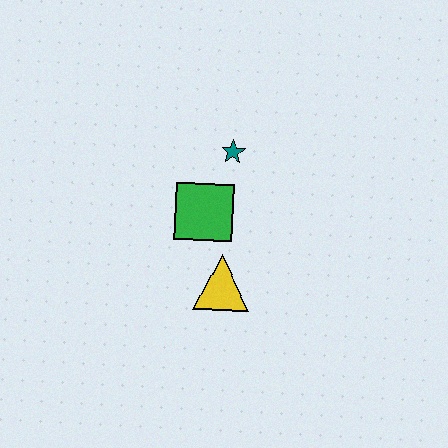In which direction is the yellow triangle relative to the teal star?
The yellow triangle is below the teal star.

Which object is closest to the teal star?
The green square is closest to the teal star.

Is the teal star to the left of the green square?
No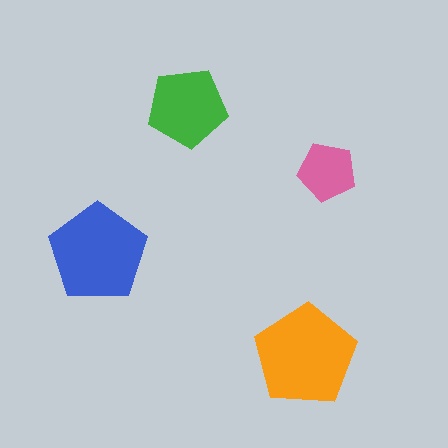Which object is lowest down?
The orange pentagon is bottommost.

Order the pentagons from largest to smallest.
the orange one, the blue one, the green one, the pink one.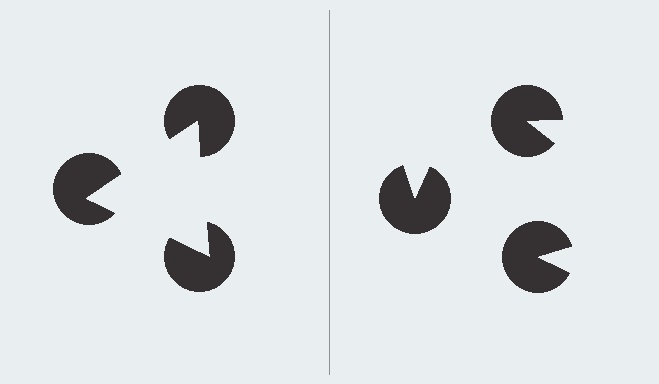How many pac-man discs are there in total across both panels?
6 — 3 on each side.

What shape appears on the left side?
An illusory triangle.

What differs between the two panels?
The pac-man discs are positioned identically on both sides; only the wedge orientations differ. On the left they align to a triangle; on the right they are misaligned.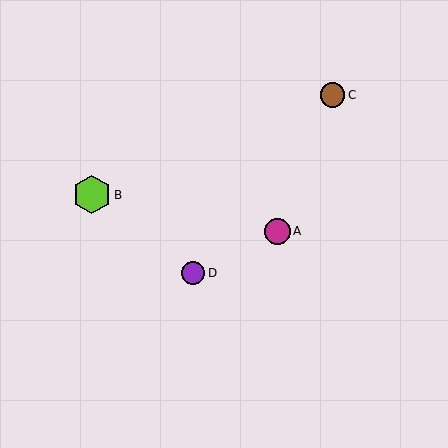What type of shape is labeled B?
Shape B is a lime hexagon.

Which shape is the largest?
The lime hexagon (labeled B) is the largest.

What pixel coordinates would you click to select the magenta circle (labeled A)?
Click at (278, 231) to select the magenta circle A.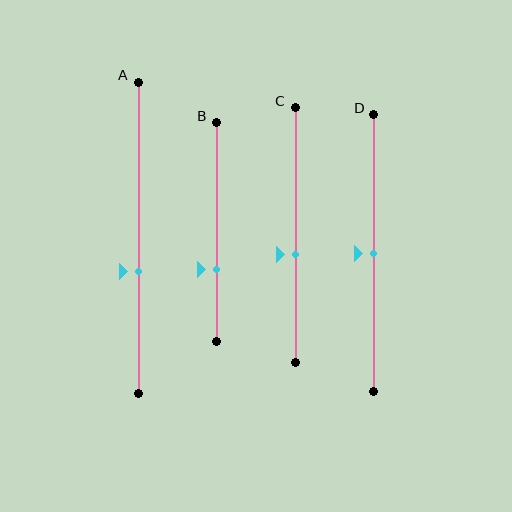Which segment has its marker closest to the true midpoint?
Segment D has its marker closest to the true midpoint.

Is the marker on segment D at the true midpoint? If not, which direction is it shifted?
Yes, the marker on segment D is at the true midpoint.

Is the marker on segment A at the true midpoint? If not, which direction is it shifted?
No, the marker on segment A is shifted downward by about 11% of the segment length.